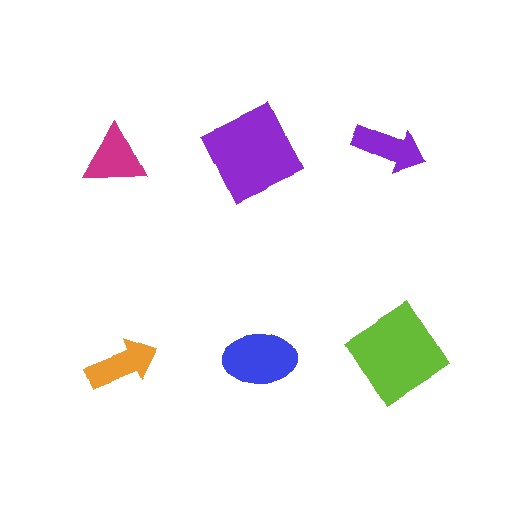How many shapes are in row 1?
3 shapes.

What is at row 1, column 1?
A magenta triangle.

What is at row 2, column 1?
An orange arrow.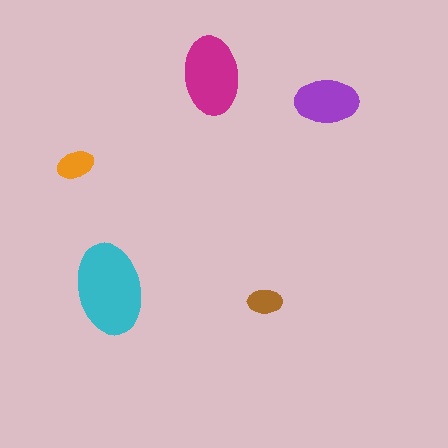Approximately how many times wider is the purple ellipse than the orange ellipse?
About 1.5 times wider.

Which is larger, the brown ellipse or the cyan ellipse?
The cyan one.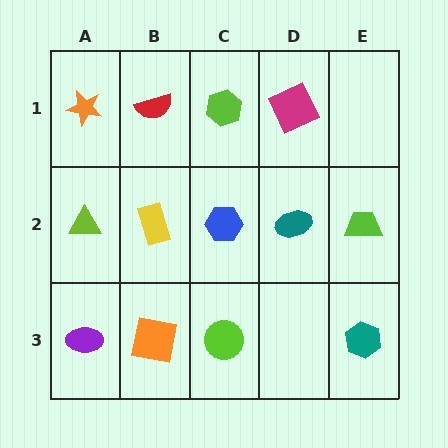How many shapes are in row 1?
4 shapes.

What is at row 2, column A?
A lime triangle.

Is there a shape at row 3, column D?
No, that cell is empty.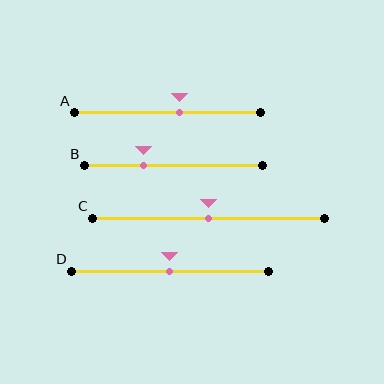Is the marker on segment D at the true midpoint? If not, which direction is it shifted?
Yes, the marker on segment D is at the true midpoint.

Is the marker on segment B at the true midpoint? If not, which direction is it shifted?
No, the marker on segment B is shifted to the left by about 17% of the segment length.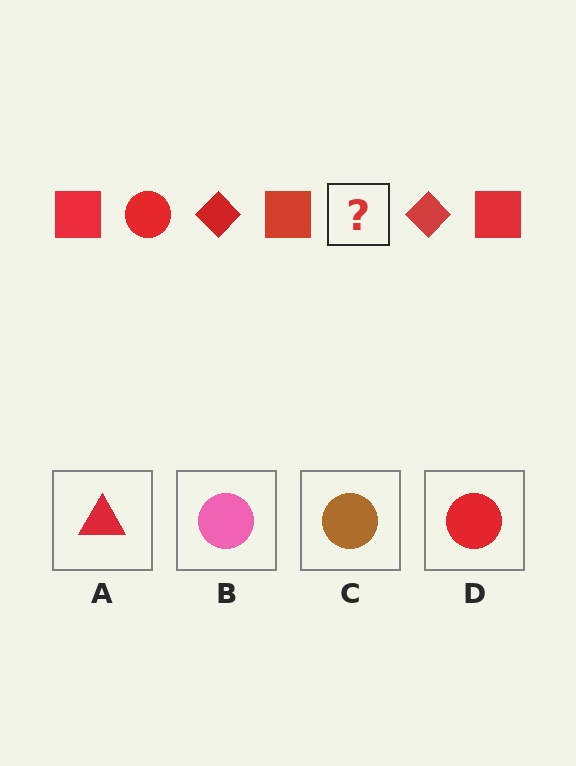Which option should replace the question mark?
Option D.